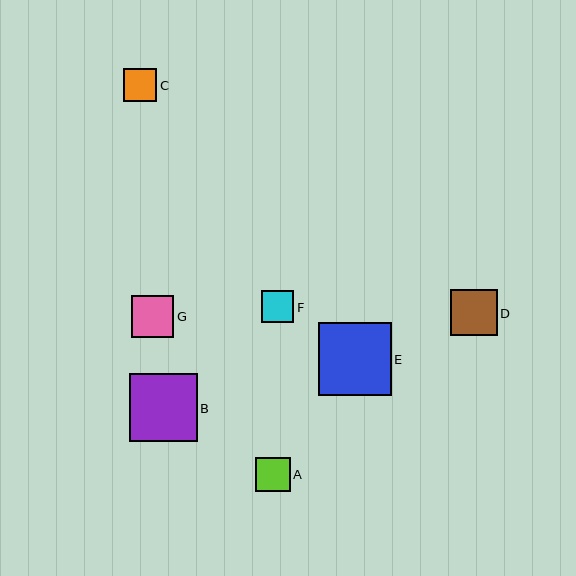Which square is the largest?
Square E is the largest with a size of approximately 72 pixels.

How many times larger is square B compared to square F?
Square B is approximately 2.1 times the size of square F.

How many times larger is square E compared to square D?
Square E is approximately 1.5 times the size of square D.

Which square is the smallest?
Square F is the smallest with a size of approximately 32 pixels.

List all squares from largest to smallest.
From largest to smallest: E, B, D, G, A, C, F.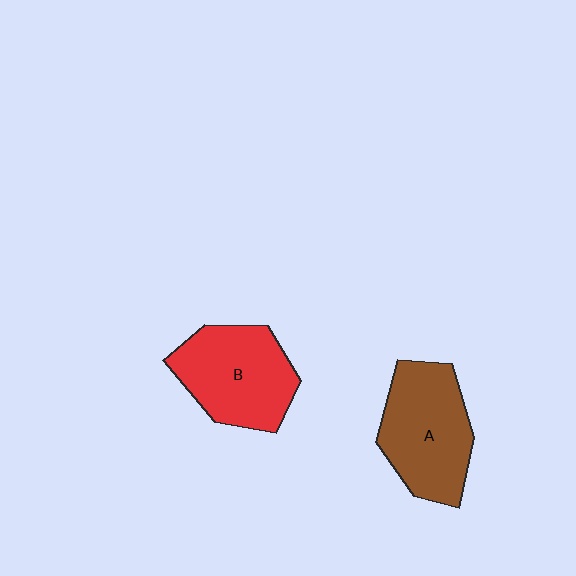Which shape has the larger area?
Shape A (brown).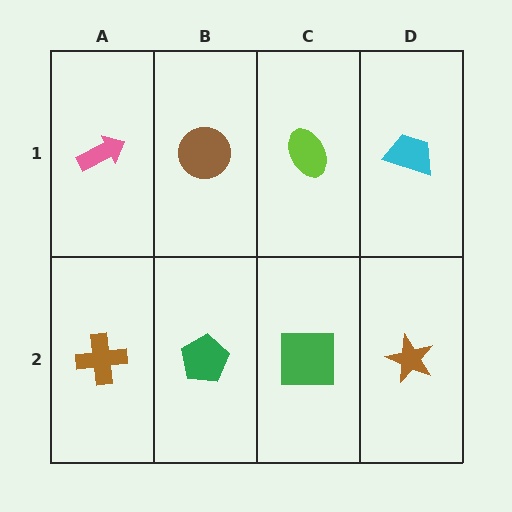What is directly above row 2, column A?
A pink arrow.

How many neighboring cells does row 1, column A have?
2.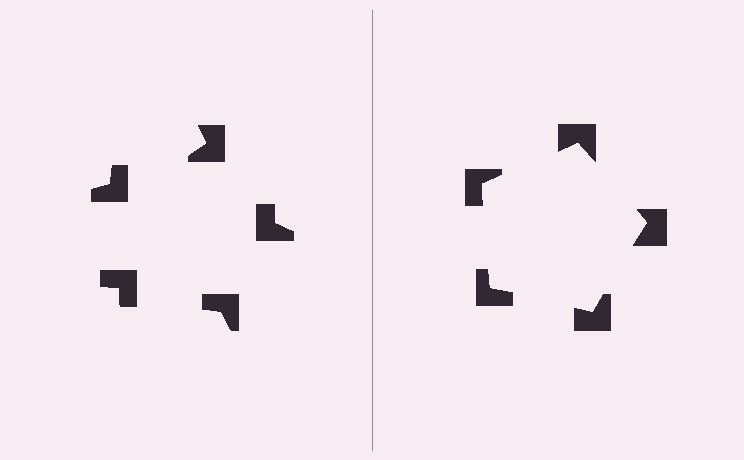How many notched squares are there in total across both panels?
10 — 5 on each side.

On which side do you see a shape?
An illusory pentagon appears on the right side. On the left side the wedge cuts are rotated, so no coherent shape forms.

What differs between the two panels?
The notched squares are positioned identically on both sides; only the wedge orientations differ. On the right they align to a pentagon; on the left they are misaligned.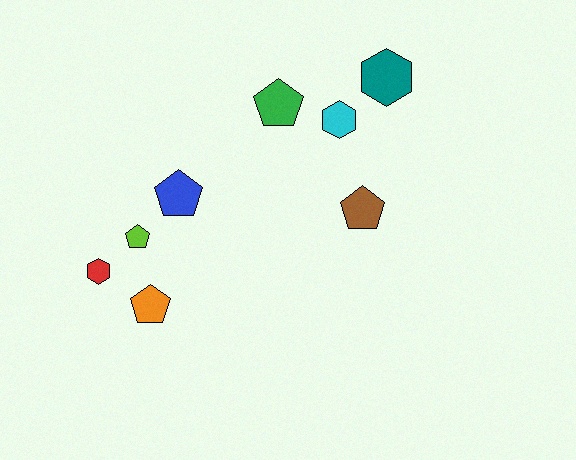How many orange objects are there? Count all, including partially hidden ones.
There is 1 orange object.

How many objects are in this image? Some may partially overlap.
There are 8 objects.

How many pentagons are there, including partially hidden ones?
There are 5 pentagons.